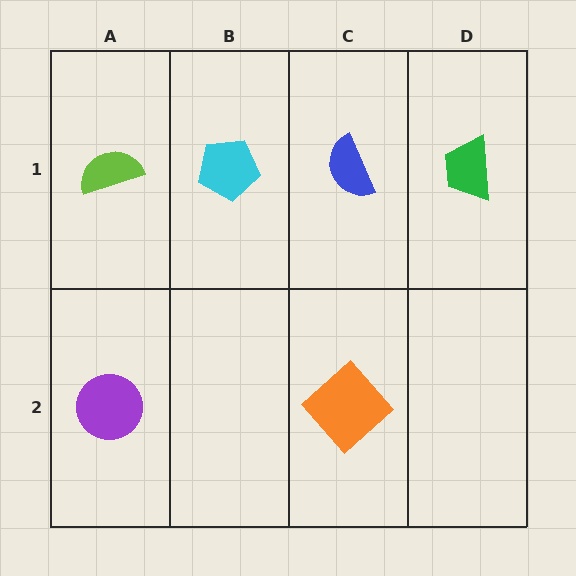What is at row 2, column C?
An orange diamond.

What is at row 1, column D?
A green trapezoid.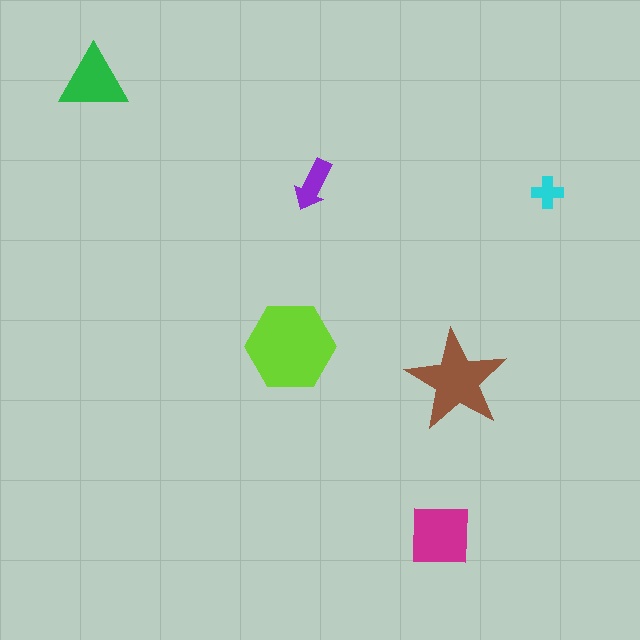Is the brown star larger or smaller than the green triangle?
Larger.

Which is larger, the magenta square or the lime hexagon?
The lime hexagon.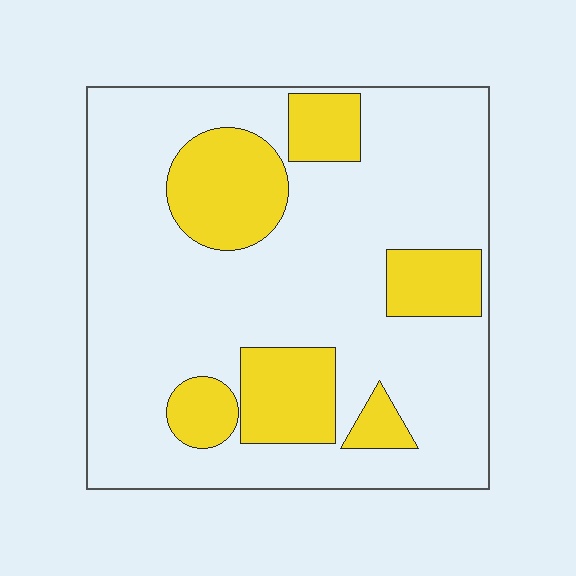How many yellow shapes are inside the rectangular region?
6.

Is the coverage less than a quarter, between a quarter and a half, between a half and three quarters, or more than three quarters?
Less than a quarter.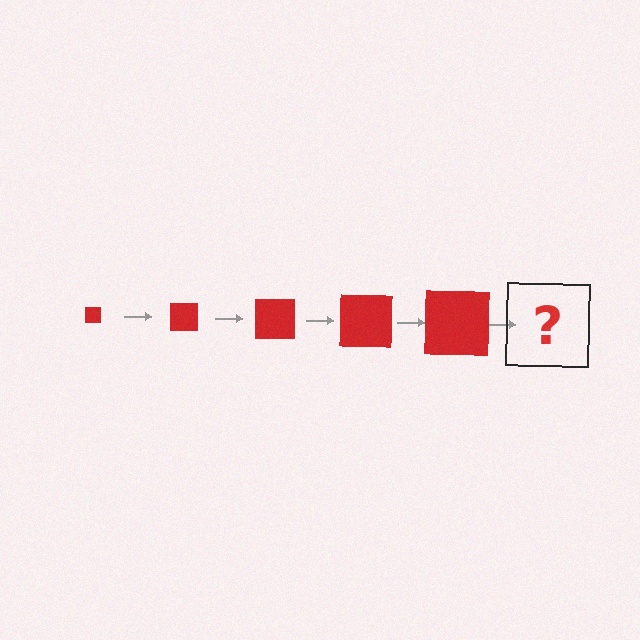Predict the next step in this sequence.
The next step is a red square, larger than the previous one.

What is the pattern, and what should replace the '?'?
The pattern is that the square gets progressively larger each step. The '?' should be a red square, larger than the previous one.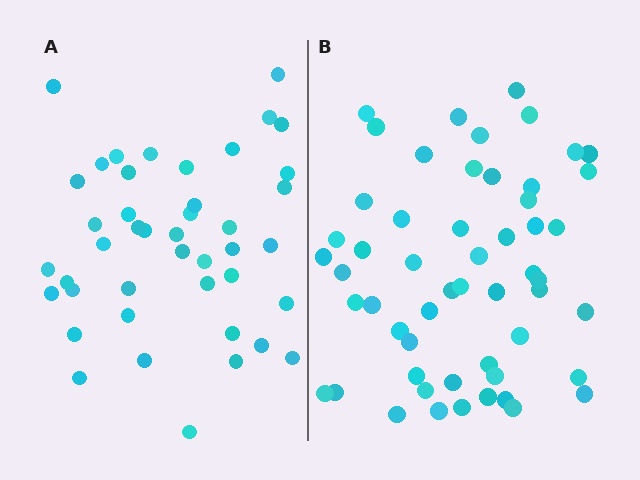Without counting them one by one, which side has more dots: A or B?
Region B (the right region) has more dots.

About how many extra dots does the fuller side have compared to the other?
Region B has roughly 12 or so more dots than region A.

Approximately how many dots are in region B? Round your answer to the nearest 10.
About 50 dots. (The exact count is 54, which rounds to 50.)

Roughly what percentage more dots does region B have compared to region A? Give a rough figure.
About 25% more.